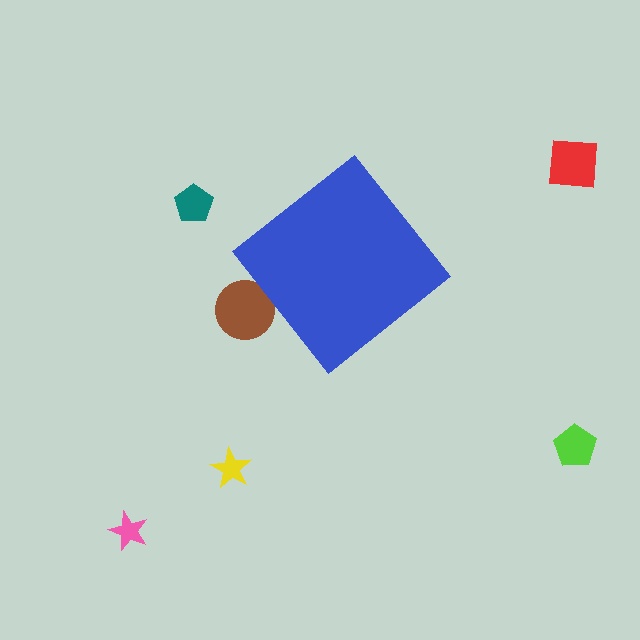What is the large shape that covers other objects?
A blue diamond.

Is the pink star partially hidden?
No, the pink star is fully visible.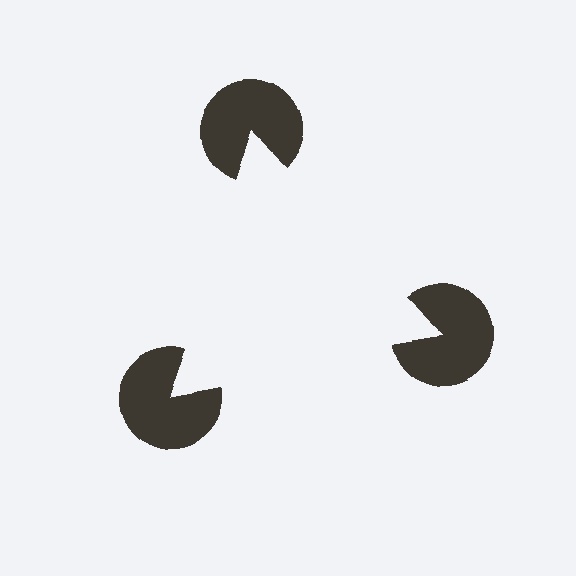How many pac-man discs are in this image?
There are 3 — one at each vertex of the illusory triangle.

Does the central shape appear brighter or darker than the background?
It typically appears slightly brighter than the background, even though no actual brightness change is drawn.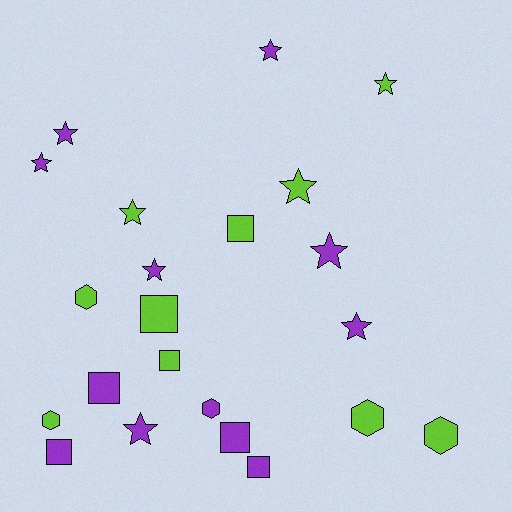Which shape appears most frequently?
Star, with 10 objects.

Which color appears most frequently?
Purple, with 12 objects.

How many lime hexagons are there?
There are 4 lime hexagons.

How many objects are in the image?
There are 22 objects.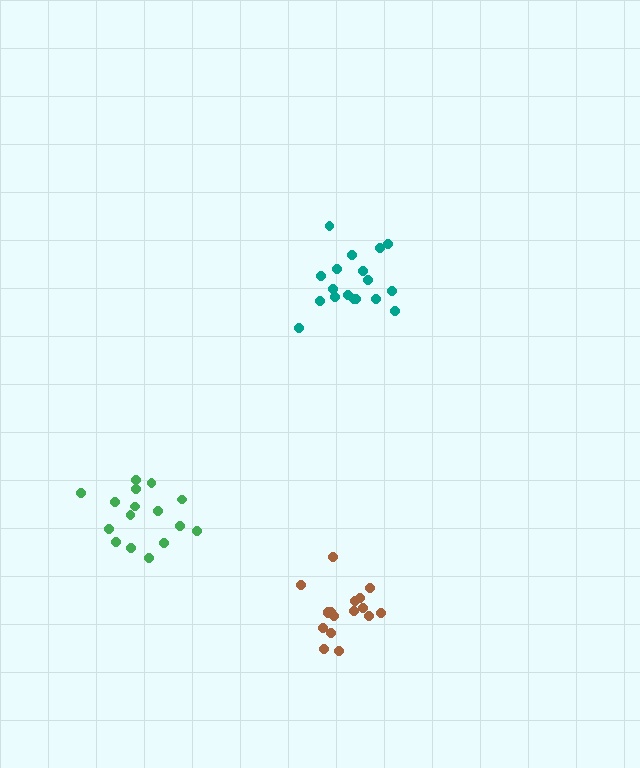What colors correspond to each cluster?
The clusters are colored: teal, brown, green.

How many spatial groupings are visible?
There are 3 spatial groupings.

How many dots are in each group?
Group 1: 18 dots, Group 2: 17 dots, Group 3: 16 dots (51 total).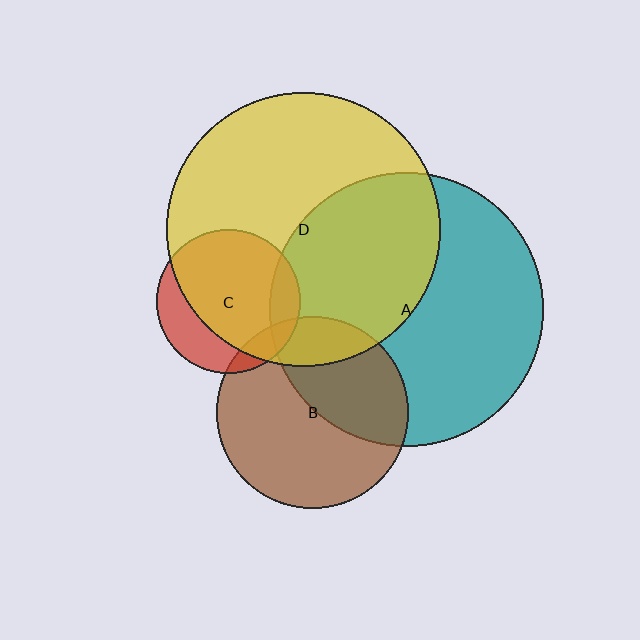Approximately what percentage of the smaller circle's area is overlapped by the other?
Approximately 75%.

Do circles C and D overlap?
Yes.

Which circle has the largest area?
Circle A (teal).